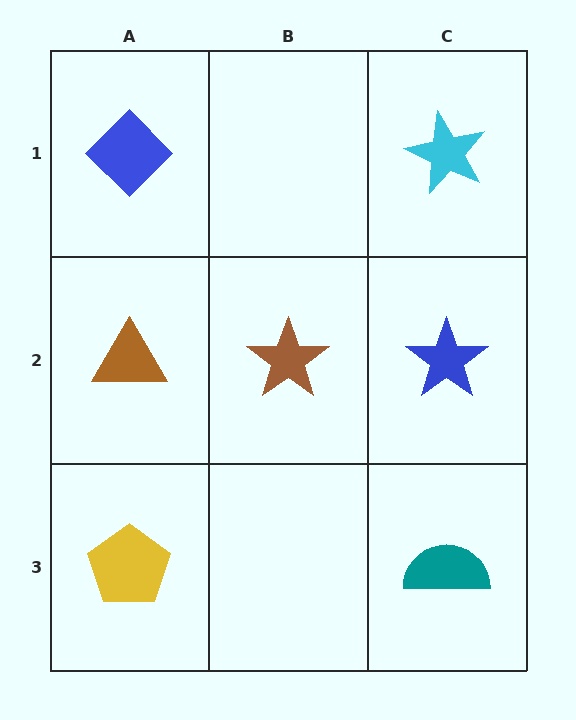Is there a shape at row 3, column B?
No, that cell is empty.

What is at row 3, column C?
A teal semicircle.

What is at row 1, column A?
A blue diamond.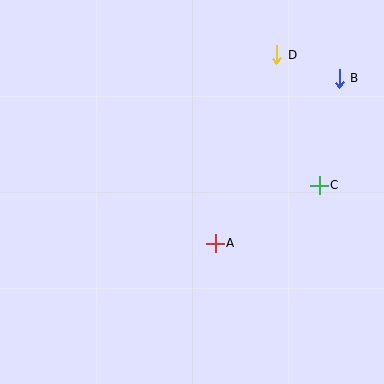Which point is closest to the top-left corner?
Point D is closest to the top-left corner.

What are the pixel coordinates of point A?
Point A is at (215, 243).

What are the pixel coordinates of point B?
Point B is at (339, 78).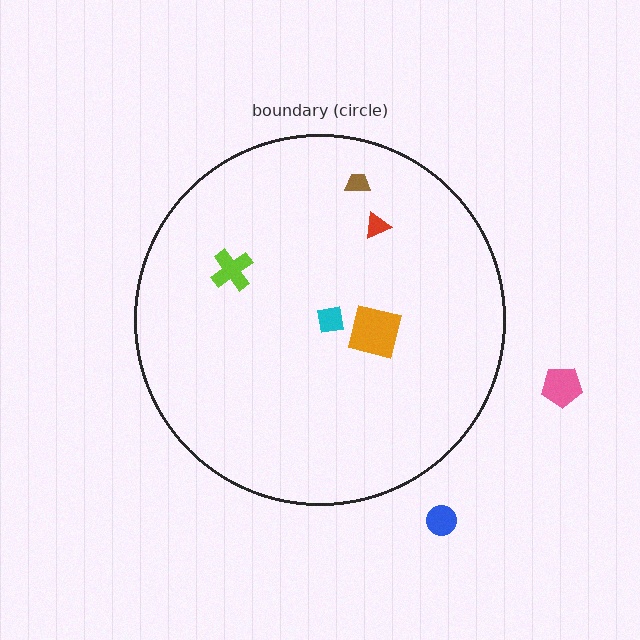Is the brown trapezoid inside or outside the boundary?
Inside.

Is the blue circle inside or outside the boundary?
Outside.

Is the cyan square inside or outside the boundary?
Inside.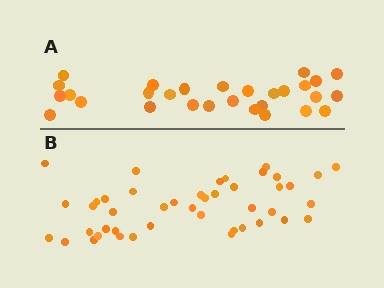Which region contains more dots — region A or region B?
Region B (the bottom region) has more dots.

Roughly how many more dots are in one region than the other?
Region B has approximately 15 more dots than region A.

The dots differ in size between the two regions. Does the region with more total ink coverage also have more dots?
No. Region A has more total ink coverage because its dots are larger, but region B actually contains more individual dots. Total area can be misleading — the number of items is what matters here.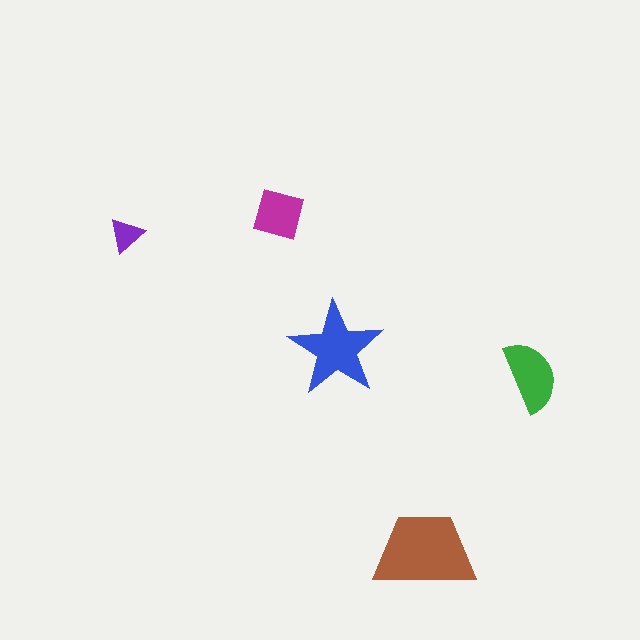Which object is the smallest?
The purple triangle.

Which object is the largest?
The brown trapezoid.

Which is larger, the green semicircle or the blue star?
The blue star.